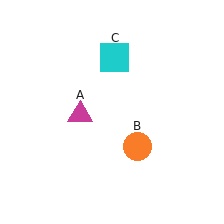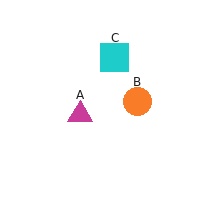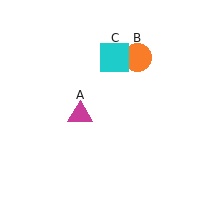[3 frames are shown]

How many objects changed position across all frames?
1 object changed position: orange circle (object B).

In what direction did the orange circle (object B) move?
The orange circle (object B) moved up.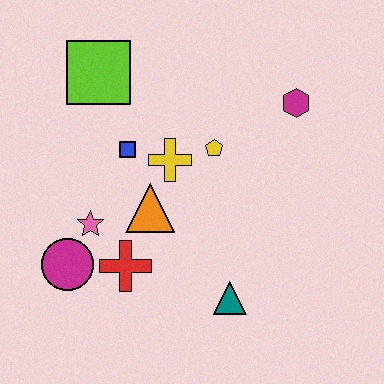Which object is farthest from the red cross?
The magenta hexagon is farthest from the red cross.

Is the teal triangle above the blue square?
No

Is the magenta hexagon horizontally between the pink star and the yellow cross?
No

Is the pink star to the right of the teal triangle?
No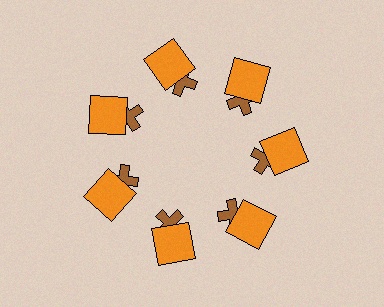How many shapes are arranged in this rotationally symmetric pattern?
There are 14 shapes, arranged in 7 groups of 2.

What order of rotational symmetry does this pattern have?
This pattern has 7-fold rotational symmetry.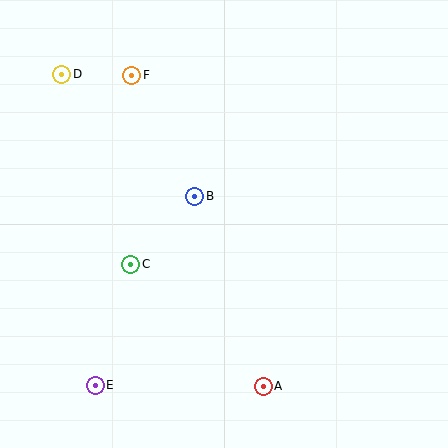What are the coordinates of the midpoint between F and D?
The midpoint between F and D is at (97, 75).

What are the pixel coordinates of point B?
Point B is at (195, 196).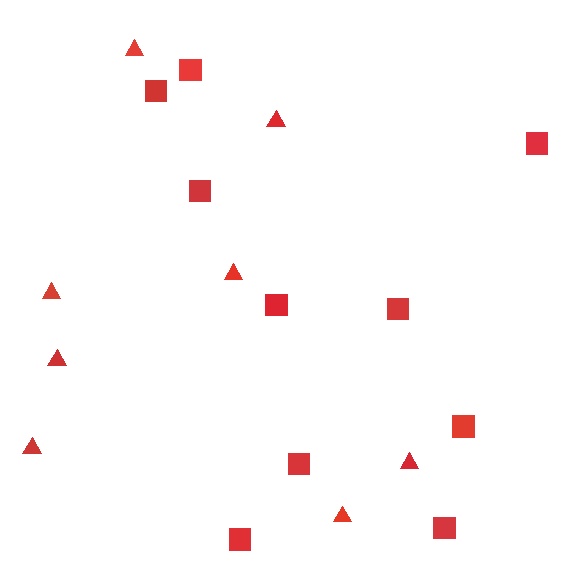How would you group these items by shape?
There are 2 groups: one group of triangles (8) and one group of squares (10).